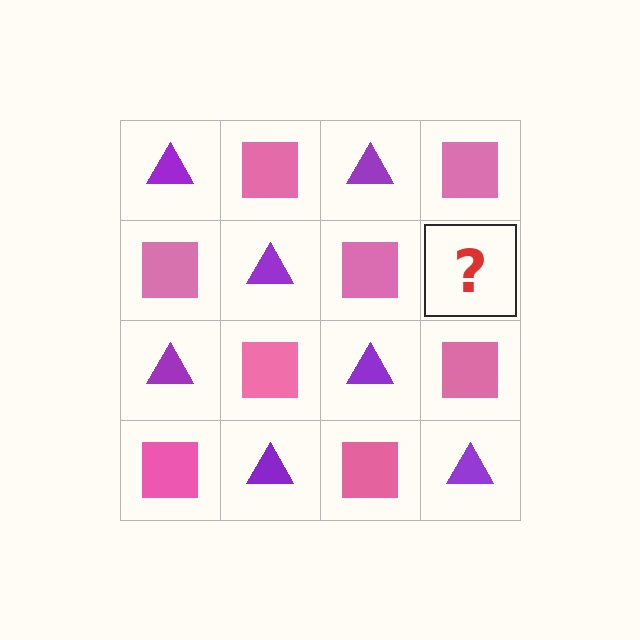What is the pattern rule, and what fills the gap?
The rule is that it alternates purple triangle and pink square in a checkerboard pattern. The gap should be filled with a purple triangle.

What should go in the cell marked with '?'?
The missing cell should contain a purple triangle.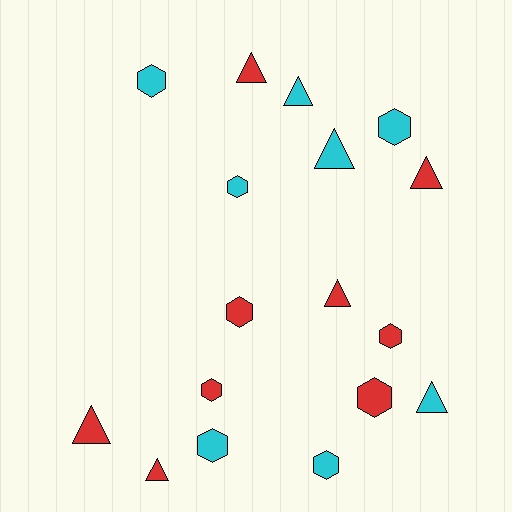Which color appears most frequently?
Red, with 9 objects.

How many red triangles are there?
There are 5 red triangles.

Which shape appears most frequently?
Hexagon, with 9 objects.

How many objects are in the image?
There are 17 objects.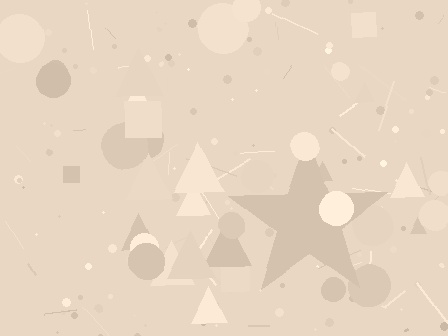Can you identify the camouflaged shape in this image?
The camouflaged shape is a star.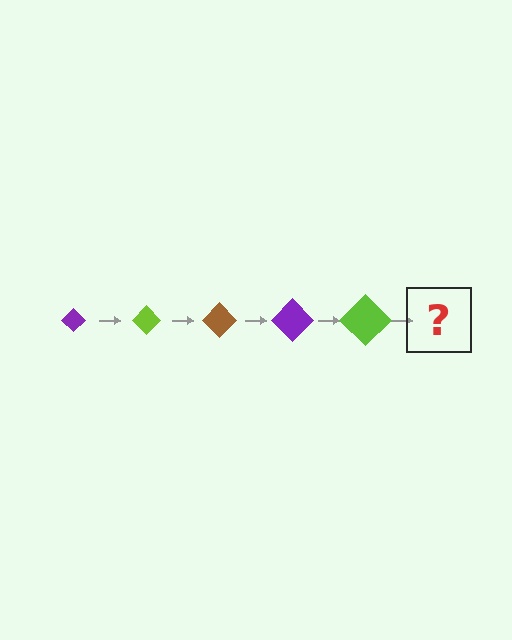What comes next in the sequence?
The next element should be a brown diamond, larger than the previous one.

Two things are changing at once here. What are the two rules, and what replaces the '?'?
The two rules are that the diamond grows larger each step and the color cycles through purple, lime, and brown. The '?' should be a brown diamond, larger than the previous one.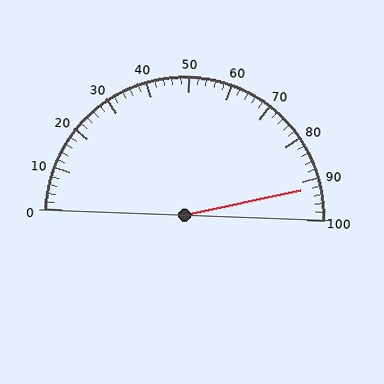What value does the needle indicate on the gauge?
The needle indicates approximately 92.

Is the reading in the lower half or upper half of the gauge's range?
The reading is in the upper half of the range (0 to 100).